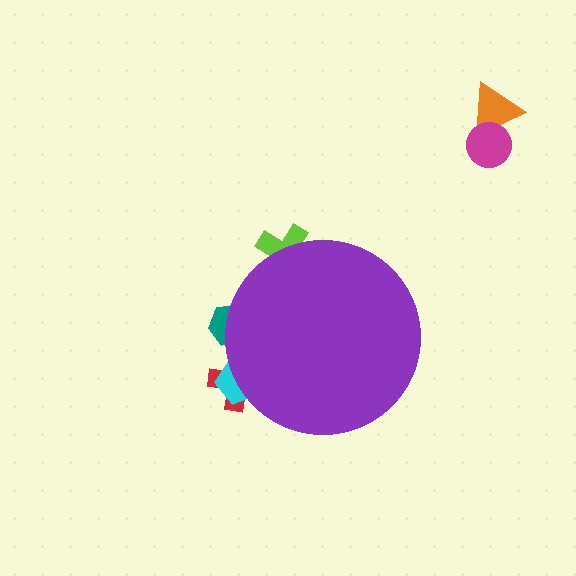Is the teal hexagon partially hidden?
Yes, the teal hexagon is partially hidden behind the purple circle.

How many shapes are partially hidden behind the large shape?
4 shapes are partially hidden.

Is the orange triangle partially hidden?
No, the orange triangle is fully visible.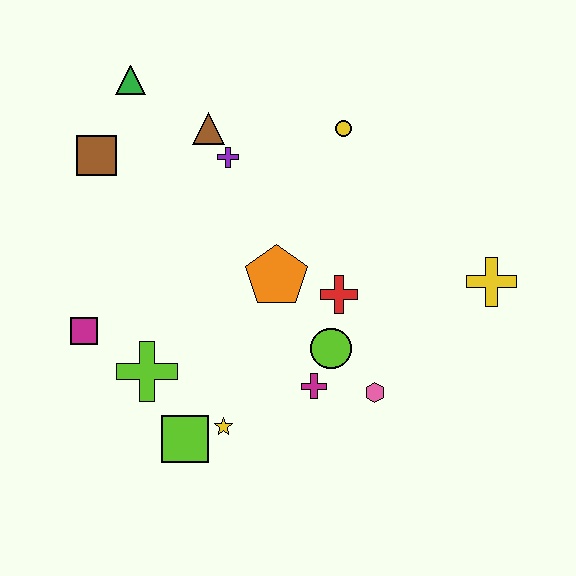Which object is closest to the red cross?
The lime circle is closest to the red cross.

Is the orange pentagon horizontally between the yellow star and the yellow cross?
Yes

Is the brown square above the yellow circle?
No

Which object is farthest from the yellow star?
The green triangle is farthest from the yellow star.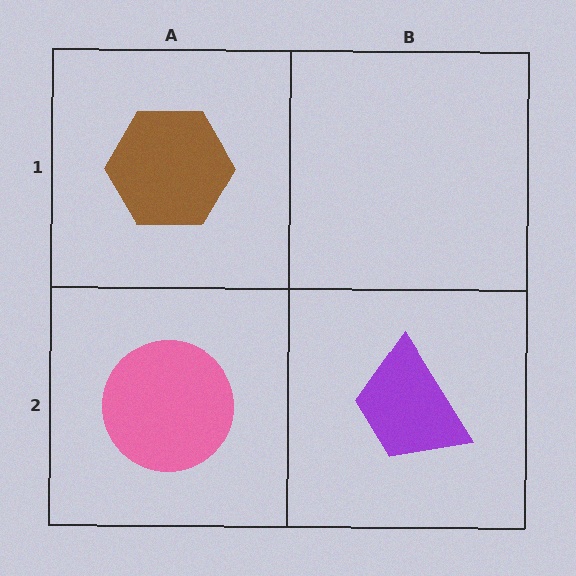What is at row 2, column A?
A pink circle.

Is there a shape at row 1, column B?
No, that cell is empty.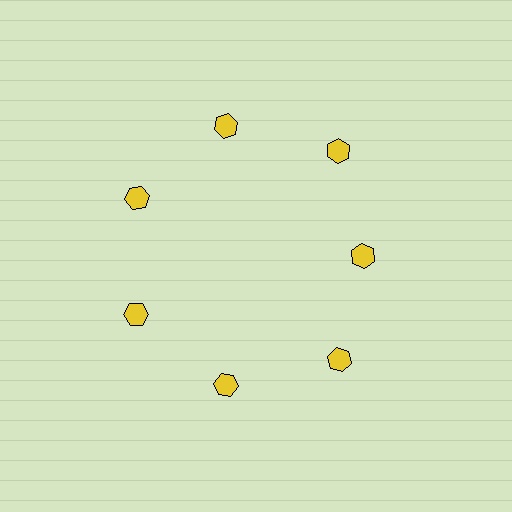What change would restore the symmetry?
The symmetry would be restored by moving it outward, back onto the ring so that all 7 hexagons sit at equal angles and equal distance from the center.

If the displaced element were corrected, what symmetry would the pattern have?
It would have 7-fold rotational symmetry — the pattern would map onto itself every 51 degrees.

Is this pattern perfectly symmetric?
No. The 7 yellow hexagons are arranged in a ring, but one element near the 3 o'clock position is pulled inward toward the center, breaking the 7-fold rotational symmetry.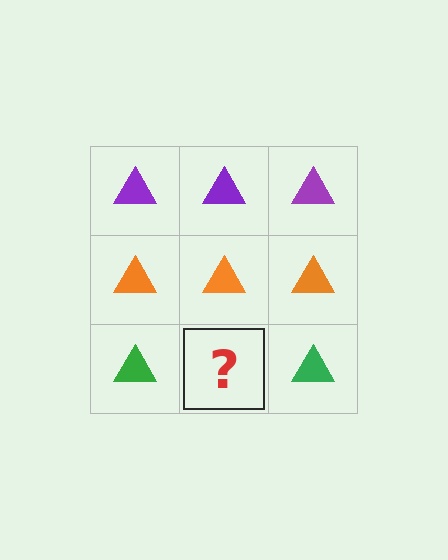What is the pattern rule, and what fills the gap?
The rule is that each row has a consistent color. The gap should be filled with a green triangle.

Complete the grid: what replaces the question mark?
The question mark should be replaced with a green triangle.